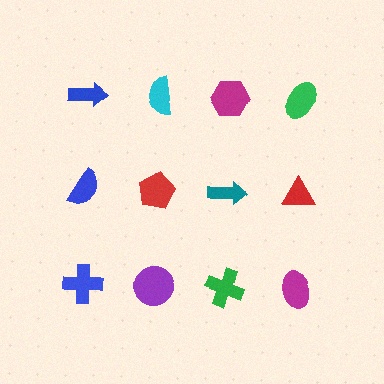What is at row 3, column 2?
A purple circle.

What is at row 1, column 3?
A magenta hexagon.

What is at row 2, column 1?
A blue semicircle.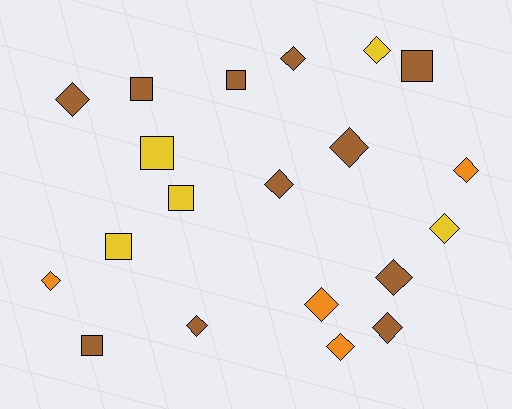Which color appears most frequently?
Brown, with 11 objects.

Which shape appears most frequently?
Diamond, with 13 objects.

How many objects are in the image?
There are 20 objects.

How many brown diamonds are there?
There are 7 brown diamonds.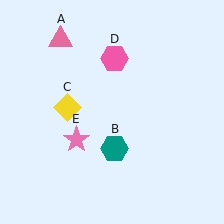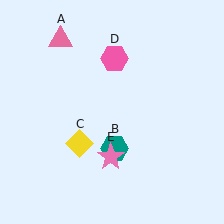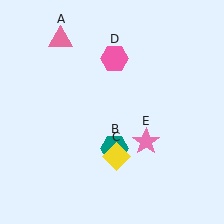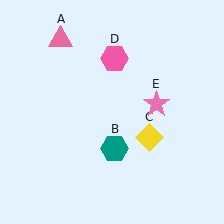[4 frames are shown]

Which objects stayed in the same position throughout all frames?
Pink triangle (object A) and teal hexagon (object B) and pink hexagon (object D) remained stationary.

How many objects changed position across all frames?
2 objects changed position: yellow diamond (object C), pink star (object E).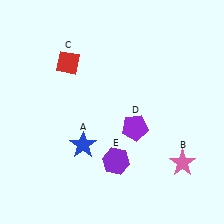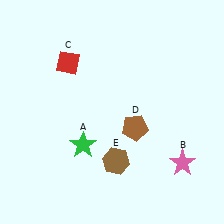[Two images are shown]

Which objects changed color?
A changed from blue to green. D changed from purple to brown. E changed from purple to brown.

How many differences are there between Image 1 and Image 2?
There are 3 differences between the two images.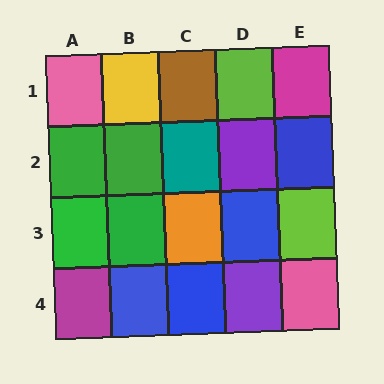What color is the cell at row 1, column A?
Pink.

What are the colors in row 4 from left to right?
Magenta, blue, blue, purple, pink.